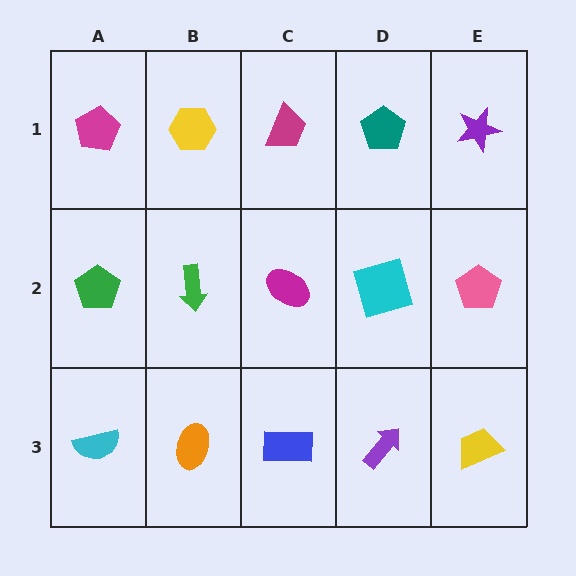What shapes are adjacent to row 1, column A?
A green pentagon (row 2, column A), a yellow hexagon (row 1, column B).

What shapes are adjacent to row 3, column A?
A green pentagon (row 2, column A), an orange ellipse (row 3, column B).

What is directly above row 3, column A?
A green pentagon.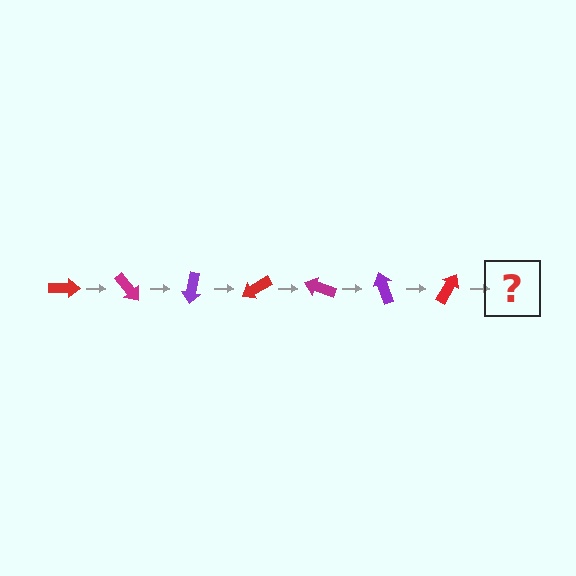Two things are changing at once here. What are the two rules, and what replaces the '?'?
The two rules are that it rotates 50 degrees each step and the color cycles through red, magenta, and purple. The '?' should be a magenta arrow, rotated 350 degrees from the start.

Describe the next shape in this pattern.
It should be a magenta arrow, rotated 350 degrees from the start.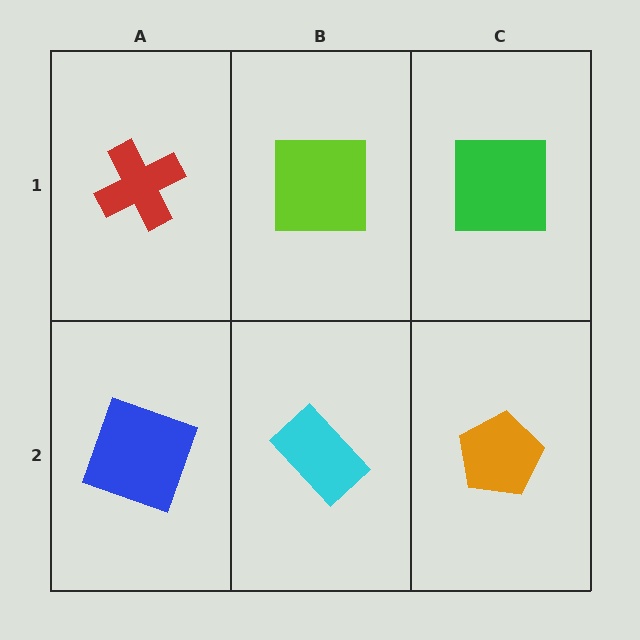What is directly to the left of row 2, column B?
A blue square.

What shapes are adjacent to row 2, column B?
A lime square (row 1, column B), a blue square (row 2, column A), an orange pentagon (row 2, column C).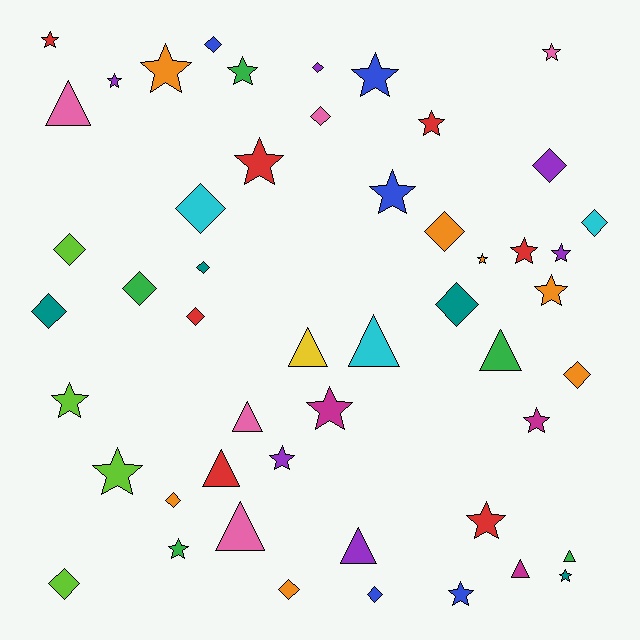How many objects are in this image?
There are 50 objects.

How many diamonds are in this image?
There are 18 diamonds.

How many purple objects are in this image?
There are 6 purple objects.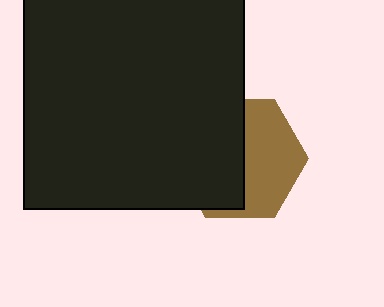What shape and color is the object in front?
The object in front is a black square.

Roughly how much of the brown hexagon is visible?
About half of it is visible (roughly 48%).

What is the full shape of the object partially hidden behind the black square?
The partially hidden object is a brown hexagon.